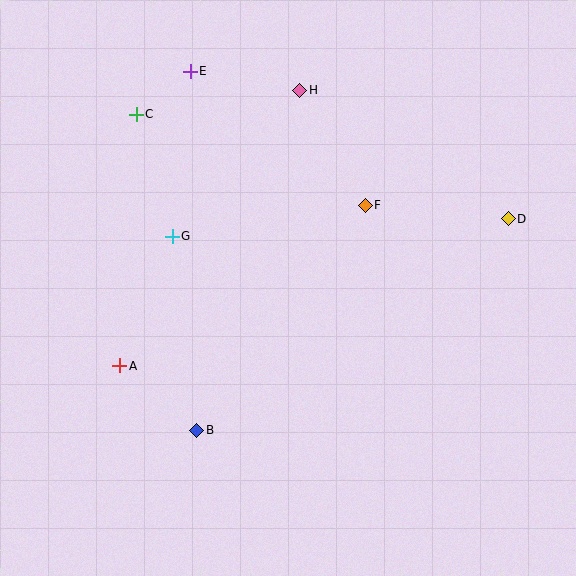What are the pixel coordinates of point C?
Point C is at (136, 115).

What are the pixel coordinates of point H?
Point H is at (300, 90).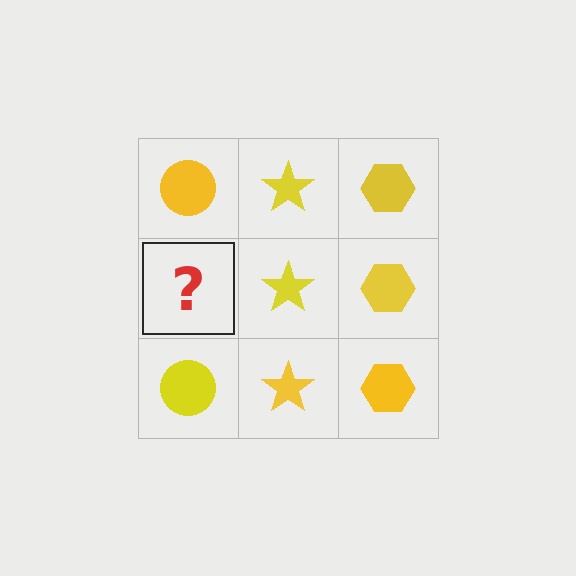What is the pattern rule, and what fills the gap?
The rule is that each column has a consistent shape. The gap should be filled with a yellow circle.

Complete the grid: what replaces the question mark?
The question mark should be replaced with a yellow circle.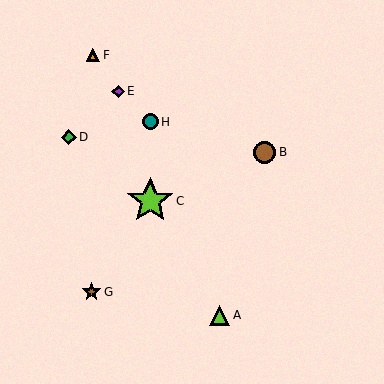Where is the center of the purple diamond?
The center of the purple diamond is at (118, 91).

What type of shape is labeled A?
Shape A is a lime triangle.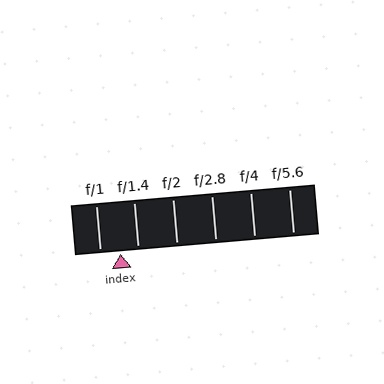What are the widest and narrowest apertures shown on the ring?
The widest aperture shown is f/1 and the narrowest is f/5.6.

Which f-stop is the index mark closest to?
The index mark is closest to f/1.4.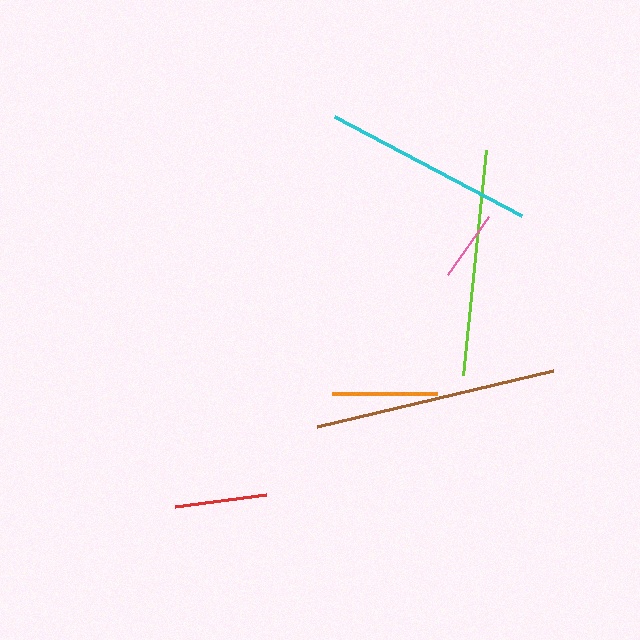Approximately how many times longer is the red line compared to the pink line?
The red line is approximately 1.3 times the length of the pink line.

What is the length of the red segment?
The red segment is approximately 92 pixels long.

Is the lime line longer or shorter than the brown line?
The brown line is longer than the lime line.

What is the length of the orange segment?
The orange segment is approximately 105 pixels long.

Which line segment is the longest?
The brown line is the longest at approximately 243 pixels.